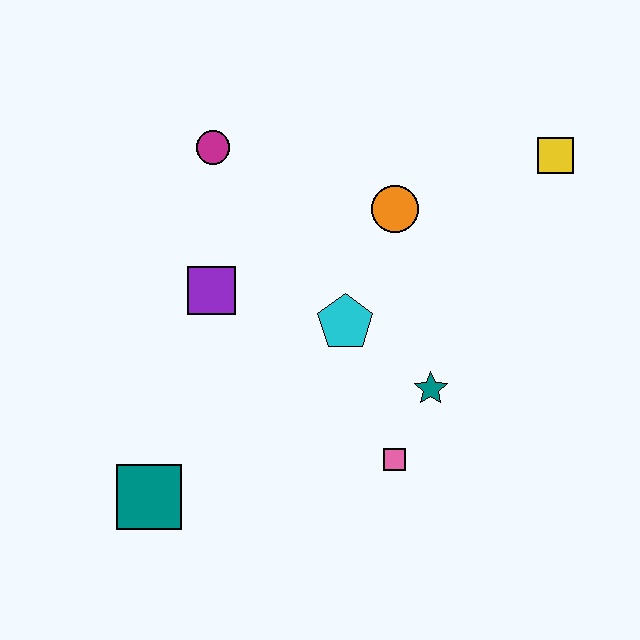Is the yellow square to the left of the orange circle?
No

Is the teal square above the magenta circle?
No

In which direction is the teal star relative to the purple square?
The teal star is to the right of the purple square.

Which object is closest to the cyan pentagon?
The teal star is closest to the cyan pentagon.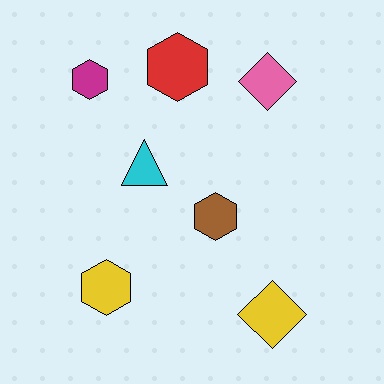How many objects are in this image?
There are 7 objects.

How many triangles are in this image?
There is 1 triangle.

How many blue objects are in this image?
There are no blue objects.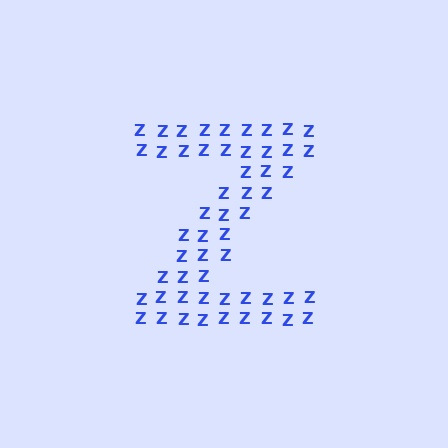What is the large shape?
The large shape is the letter Z.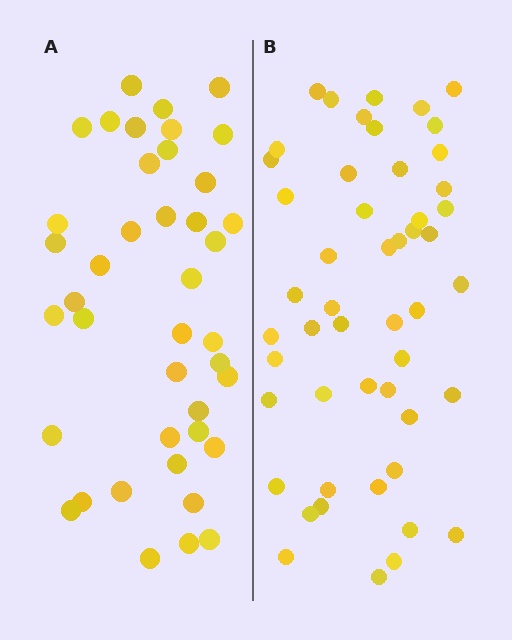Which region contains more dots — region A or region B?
Region B (the right region) has more dots.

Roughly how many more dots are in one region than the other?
Region B has roughly 8 or so more dots than region A.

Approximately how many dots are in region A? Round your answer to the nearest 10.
About 40 dots. (The exact count is 41, which rounds to 40.)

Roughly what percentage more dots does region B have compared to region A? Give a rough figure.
About 20% more.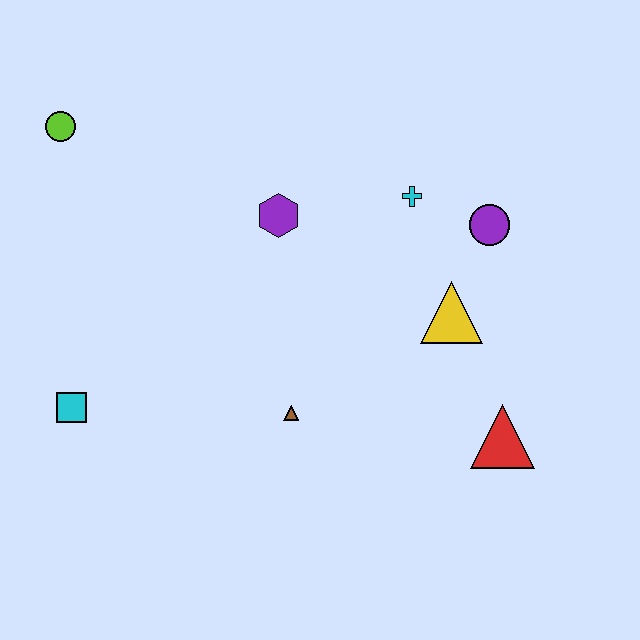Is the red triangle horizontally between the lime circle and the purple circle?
No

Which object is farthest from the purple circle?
The cyan square is farthest from the purple circle.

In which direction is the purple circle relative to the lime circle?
The purple circle is to the right of the lime circle.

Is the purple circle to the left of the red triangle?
Yes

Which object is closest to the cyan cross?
The purple circle is closest to the cyan cross.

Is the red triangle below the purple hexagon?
Yes